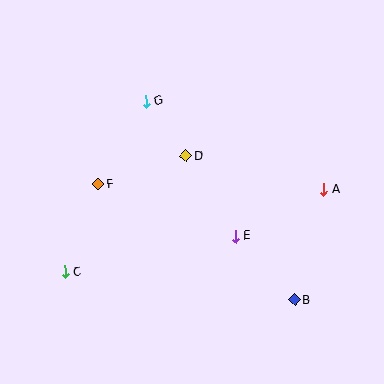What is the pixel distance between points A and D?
The distance between A and D is 142 pixels.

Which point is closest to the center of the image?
Point D at (186, 156) is closest to the center.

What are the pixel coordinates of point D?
Point D is at (186, 156).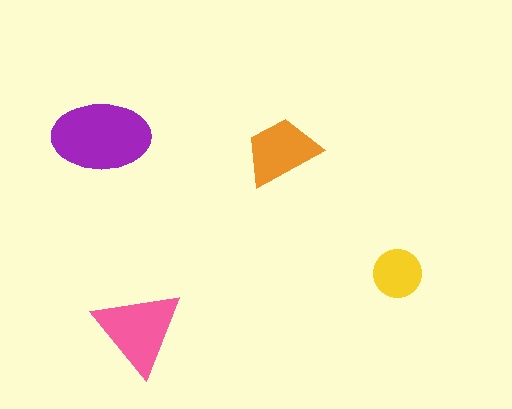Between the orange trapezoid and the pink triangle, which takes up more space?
The pink triangle.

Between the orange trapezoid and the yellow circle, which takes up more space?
The orange trapezoid.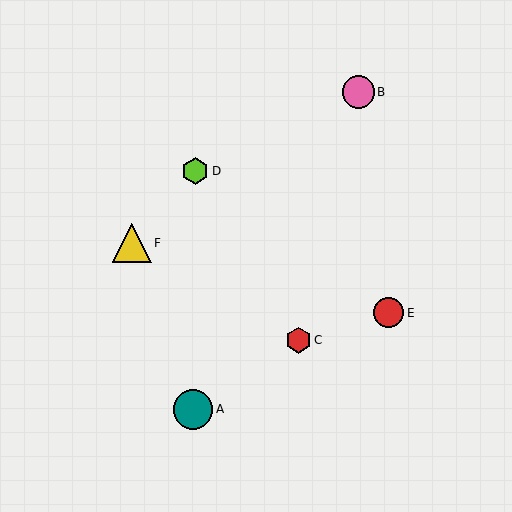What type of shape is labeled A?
Shape A is a teal circle.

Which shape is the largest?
The teal circle (labeled A) is the largest.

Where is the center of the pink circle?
The center of the pink circle is at (358, 92).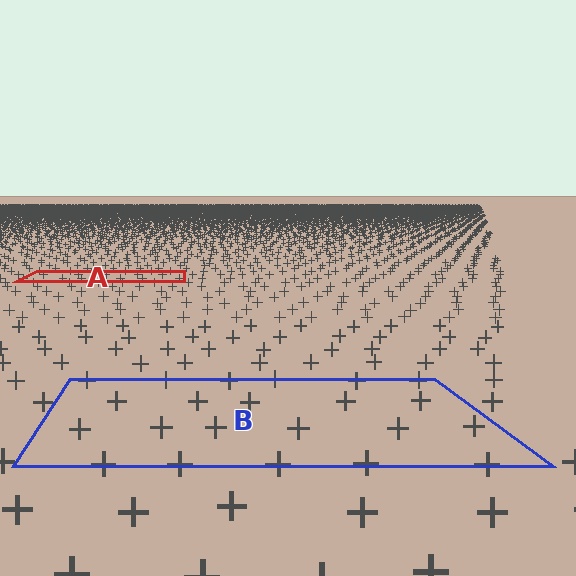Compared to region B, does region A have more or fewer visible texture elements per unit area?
Region A has more texture elements per unit area — they are packed more densely because it is farther away.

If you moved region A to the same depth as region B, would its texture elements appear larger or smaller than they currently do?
They would appear larger. At a closer depth, the same texture elements are projected at a bigger on-screen size.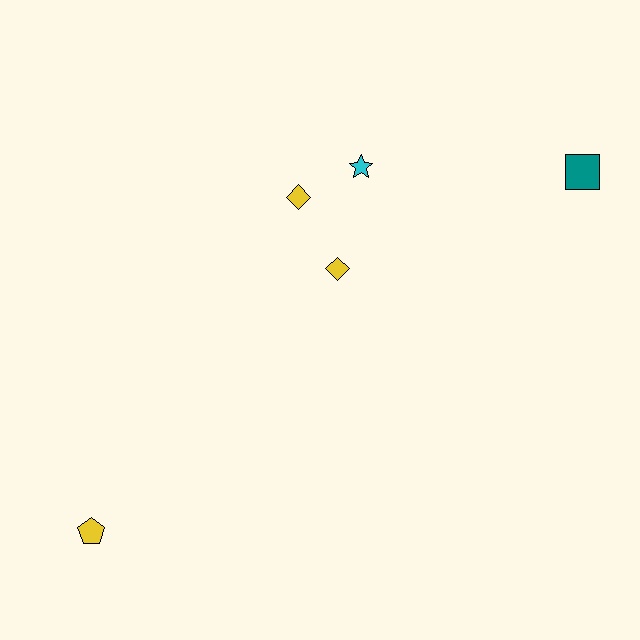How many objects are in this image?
There are 5 objects.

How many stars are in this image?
There is 1 star.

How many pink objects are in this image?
There are no pink objects.